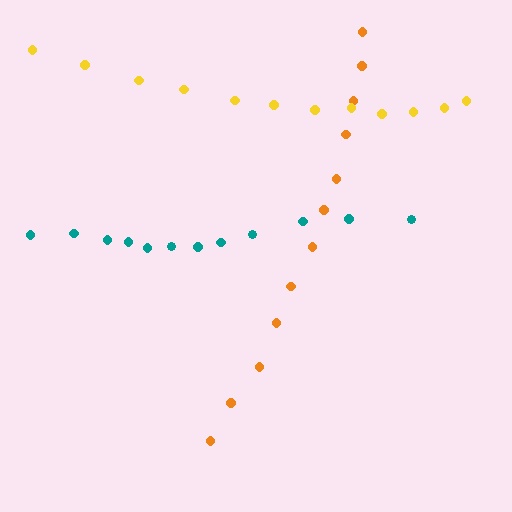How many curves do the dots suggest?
There are 3 distinct paths.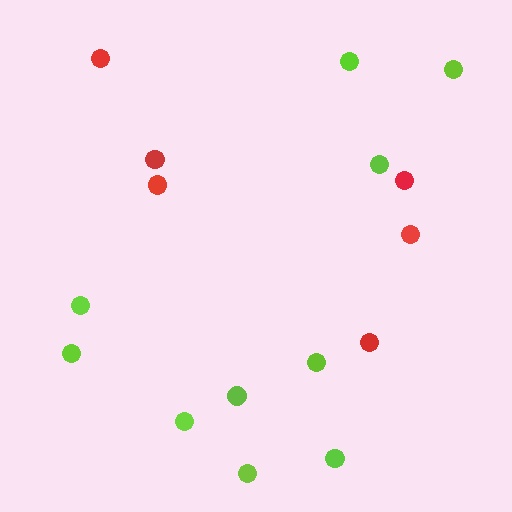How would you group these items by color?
There are 2 groups: one group of red circles (6) and one group of lime circles (10).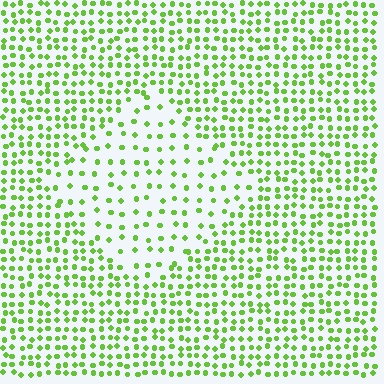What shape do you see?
I see a diamond.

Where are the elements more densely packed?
The elements are more densely packed outside the diamond boundary.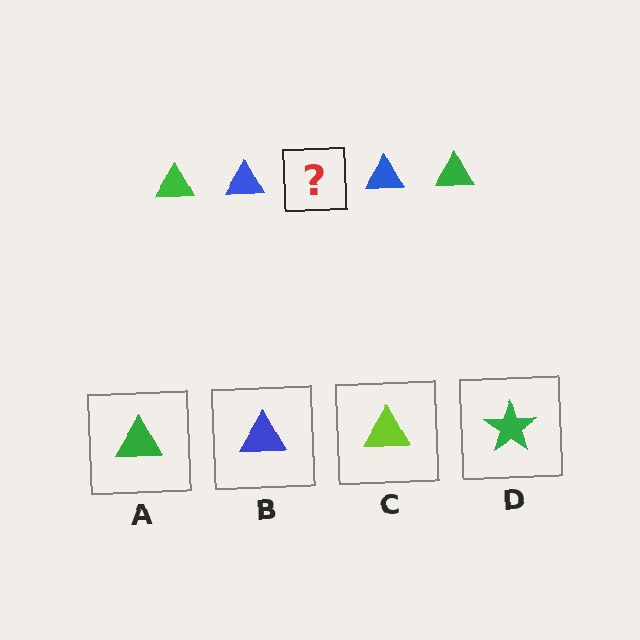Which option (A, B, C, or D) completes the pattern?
A.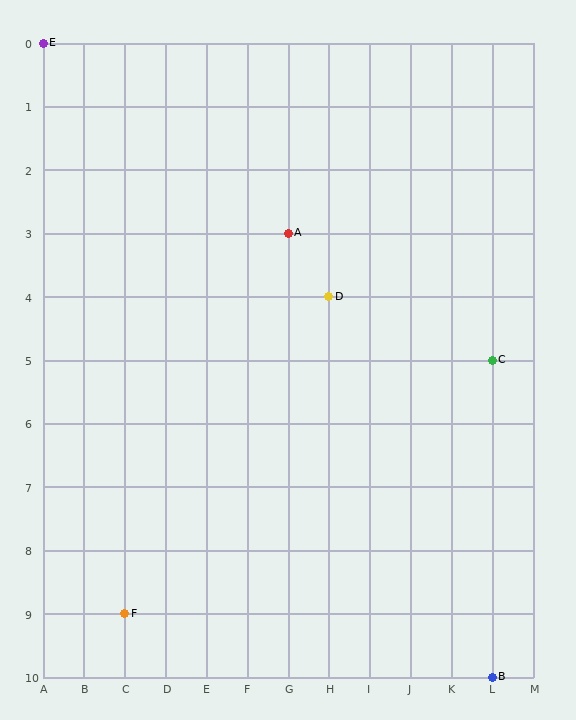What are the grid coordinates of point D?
Point D is at grid coordinates (H, 4).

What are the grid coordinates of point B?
Point B is at grid coordinates (L, 10).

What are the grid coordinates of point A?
Point A is at grid coordinates (G, 3).